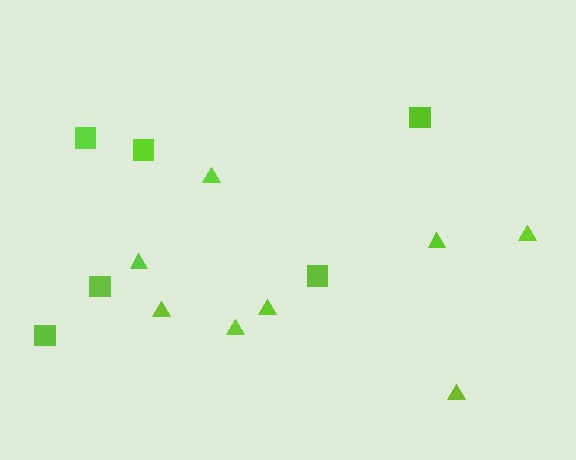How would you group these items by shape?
There are 2 groups: one group of triangles (8) and one group of squares (6).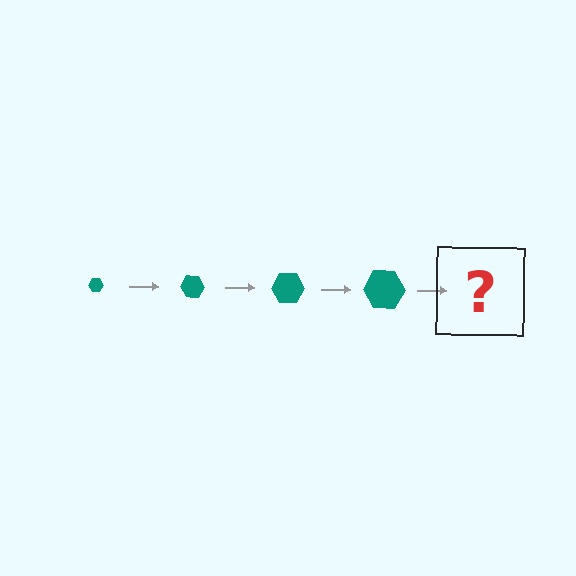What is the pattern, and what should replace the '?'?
The pattern is that the hexagon gets progressively larger each step. The '?' should be a teal hexagon, larger than the previous one.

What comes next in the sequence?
The next element should be a teal hexagon, larger than the previous one.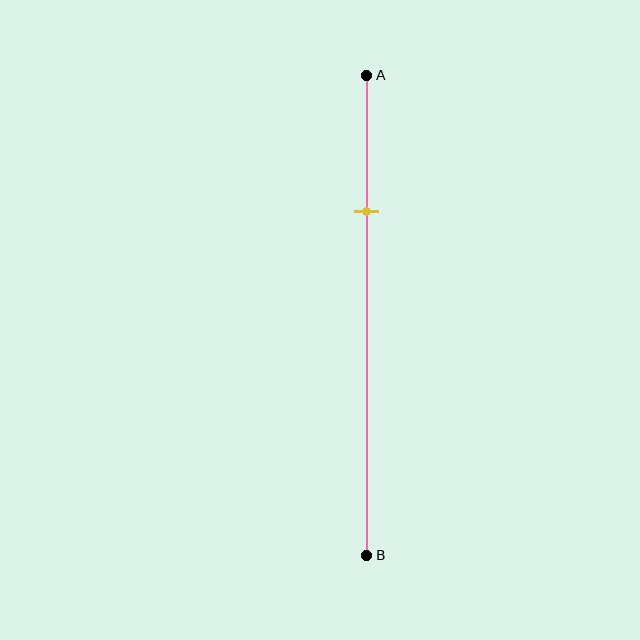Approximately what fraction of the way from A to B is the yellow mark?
The yellow mark is approximately 30% of the way from A to B.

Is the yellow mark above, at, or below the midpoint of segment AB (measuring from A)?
The yellow mark is above the midpoint of segment AB.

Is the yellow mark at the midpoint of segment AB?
No, the mark is at about 30% from A, not at the 50% midpoint.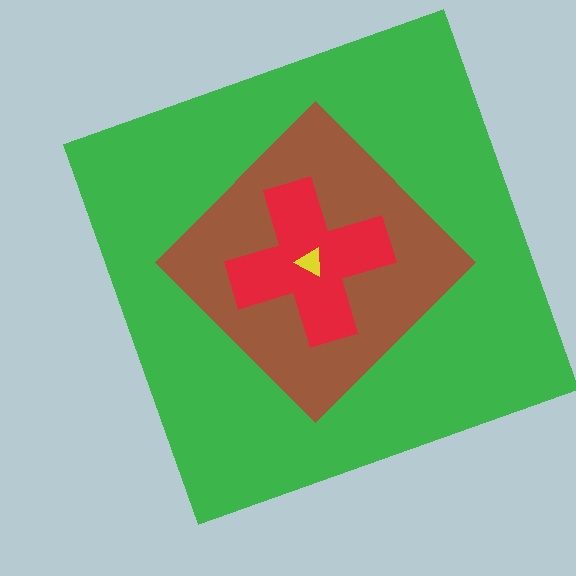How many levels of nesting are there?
4.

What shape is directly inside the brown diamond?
The red cross.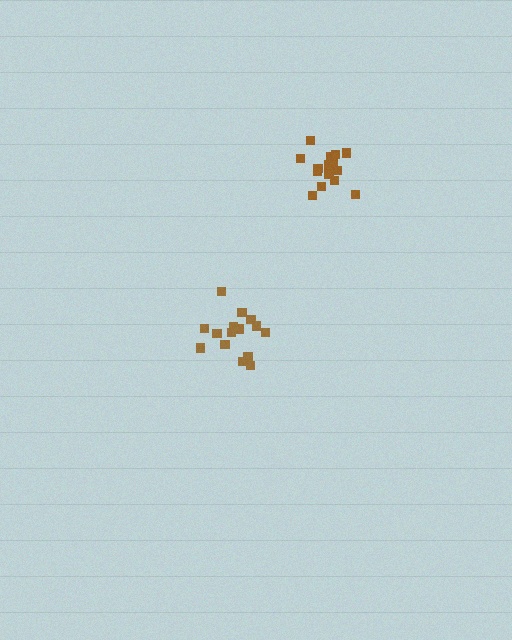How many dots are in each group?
Group 1: 15 dots, Group 2: 15 dots (30 total).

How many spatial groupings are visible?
There are 2 spatial groupings.